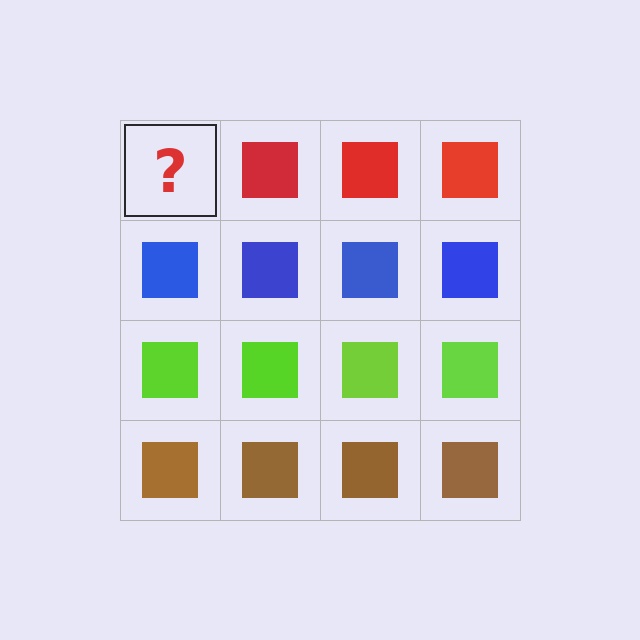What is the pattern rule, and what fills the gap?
The rule is that each row has a consistent color. The gap should be filled with a red square.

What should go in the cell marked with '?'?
The missing cell should contain a red square.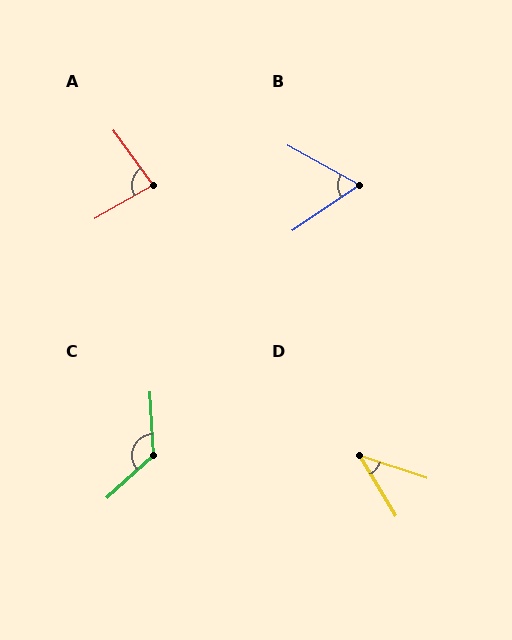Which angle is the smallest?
D, at approximately 41 degrees.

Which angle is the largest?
C, at approximately 129 degrees.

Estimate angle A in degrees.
Approximately 84 degrees.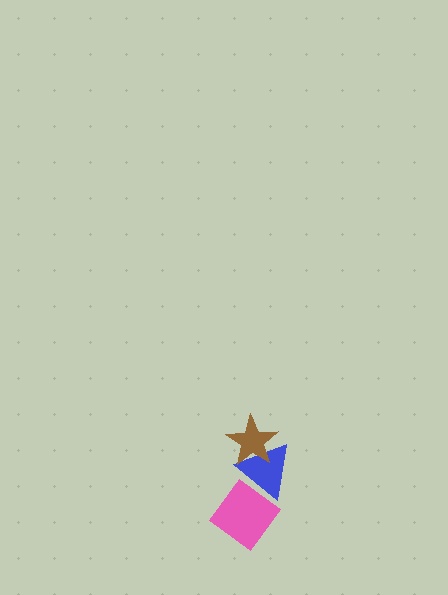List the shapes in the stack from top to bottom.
From top to bottom: the brown star, the blue triangle, the pink diamond.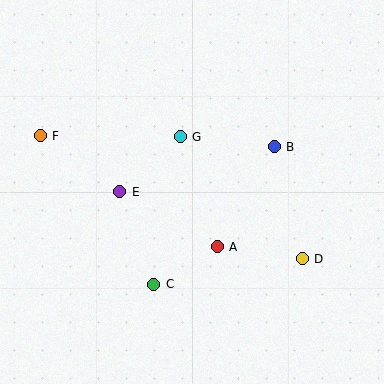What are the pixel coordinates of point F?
Point F is at (40, 136).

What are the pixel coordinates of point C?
Point C is at (154, 284).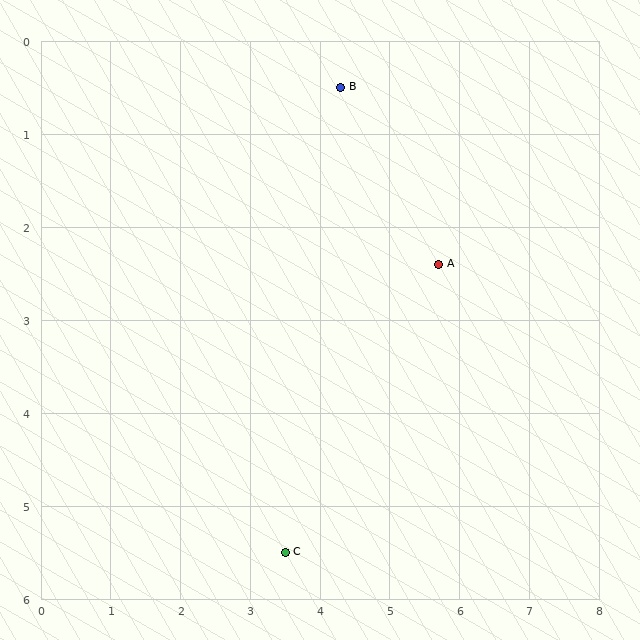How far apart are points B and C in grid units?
Points B and C are about 5.1 grid units apart.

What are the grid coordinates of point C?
Point C is at approximately (3.5, 5.5).